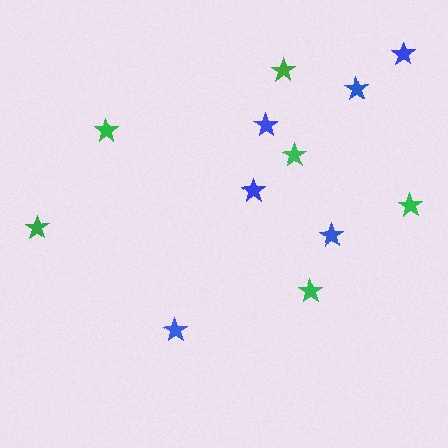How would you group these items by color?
There are 2 groups: one group of blue stars (6) and one group of green stars (6).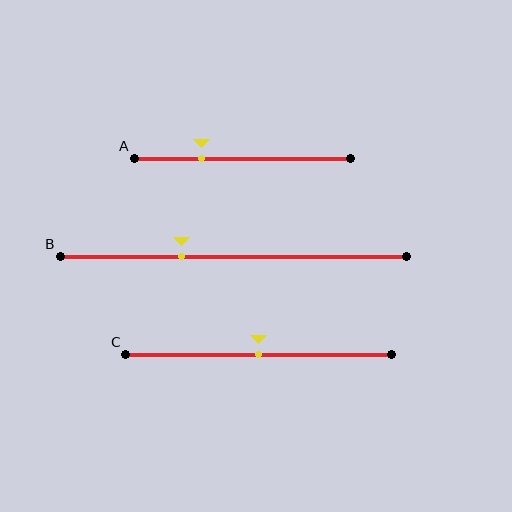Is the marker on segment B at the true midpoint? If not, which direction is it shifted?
No, the marker on segment B is shifted to the left by about 15% of the segment length.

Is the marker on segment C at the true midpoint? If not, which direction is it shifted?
Yes, the marker on segment C is at the true midpoint.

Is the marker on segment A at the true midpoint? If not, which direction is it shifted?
No, the marker on segment A is shifted to the left by about 19% of the segment length.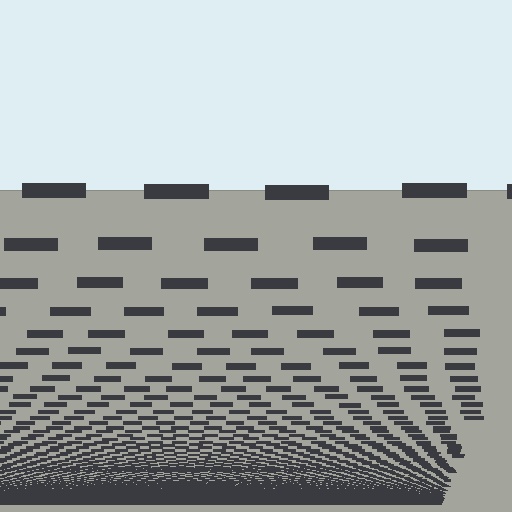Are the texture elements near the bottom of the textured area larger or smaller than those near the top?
Smaller. The gradient is inverted — elements near the bottom are smaller and denser.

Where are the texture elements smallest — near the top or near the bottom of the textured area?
Near the bottom.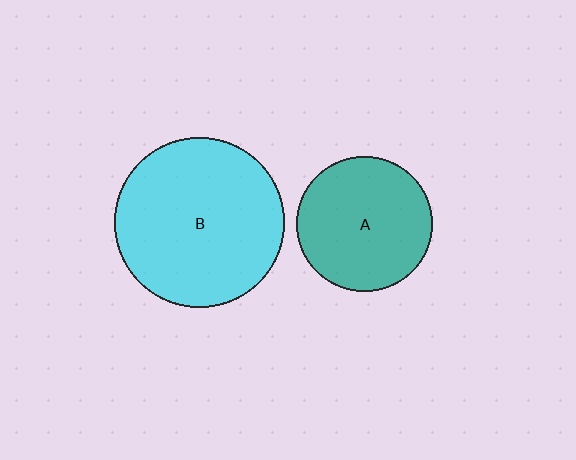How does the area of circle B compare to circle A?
Approximately 1.6 times.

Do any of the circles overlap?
No, none of the circles overlap.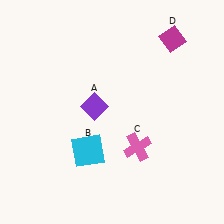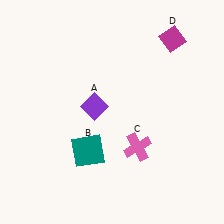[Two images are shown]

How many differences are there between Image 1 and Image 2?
There is 1 difference between the two images.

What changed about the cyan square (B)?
In Image 1, B is cyan. In Image 2, it changed to teal.